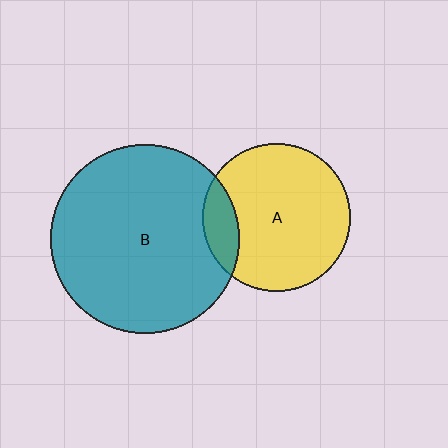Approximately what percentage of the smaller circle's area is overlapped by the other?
Approximately 15%.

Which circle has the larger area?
Circle B (teal).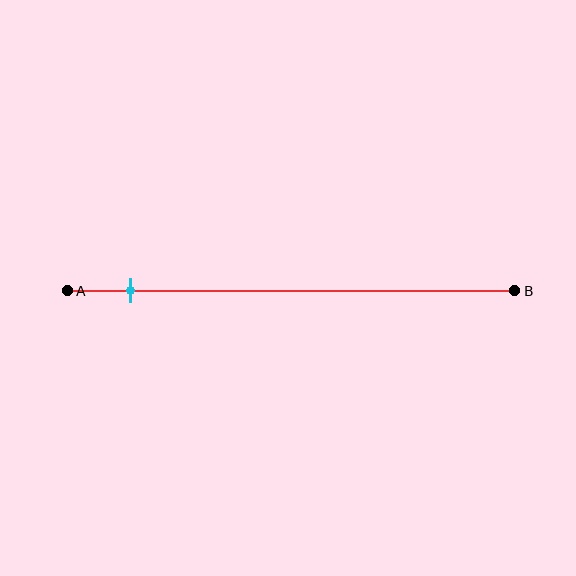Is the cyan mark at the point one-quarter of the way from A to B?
No, the mark is at about 15% from A, not at the 25% one-quarter point.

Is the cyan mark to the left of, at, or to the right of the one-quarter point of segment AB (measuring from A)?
The cyan mark is to the left of the one-quarter point of segment AB.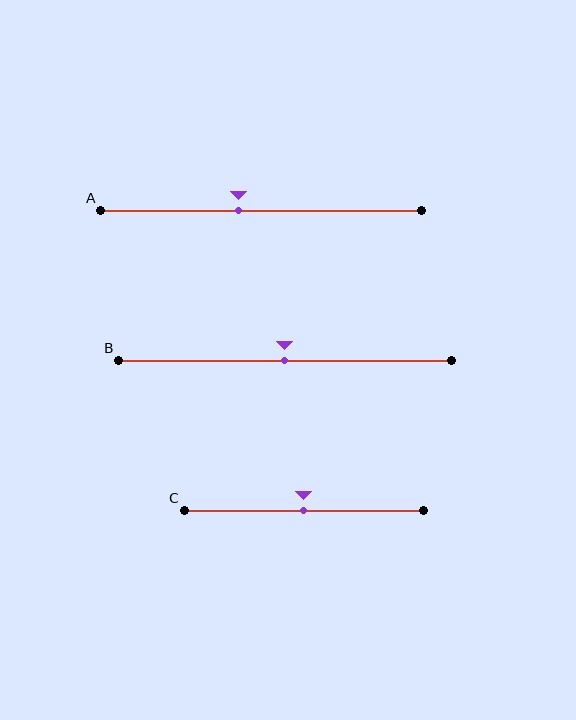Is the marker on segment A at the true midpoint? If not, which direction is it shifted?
No, the marker on segment A is shifted to the left by about 7% of the segment length.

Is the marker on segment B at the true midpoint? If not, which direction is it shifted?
Yes, the marker on segment B is at the true midpoint.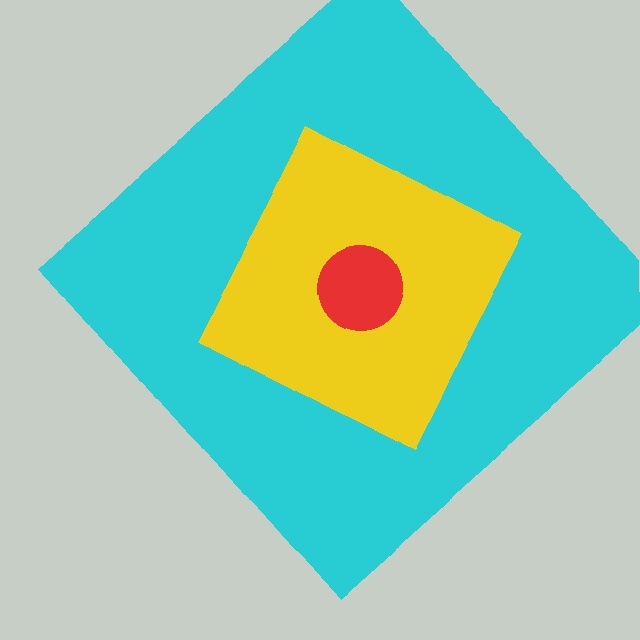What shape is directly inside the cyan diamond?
The yellow diamond.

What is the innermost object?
The red circle.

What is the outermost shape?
The cyan diamond.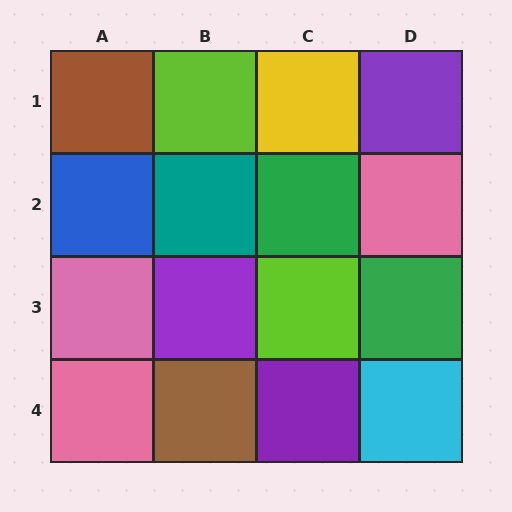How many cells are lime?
2 cells are lime.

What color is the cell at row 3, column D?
Green.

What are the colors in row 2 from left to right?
Blue, teal, green, pink.